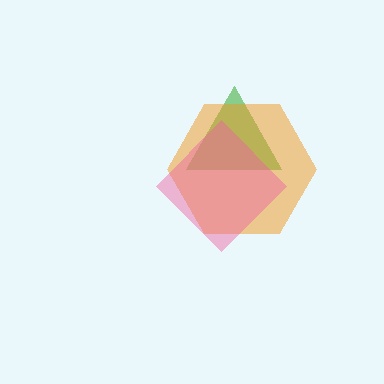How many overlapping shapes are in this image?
There are 3 overlapping shapes in the image.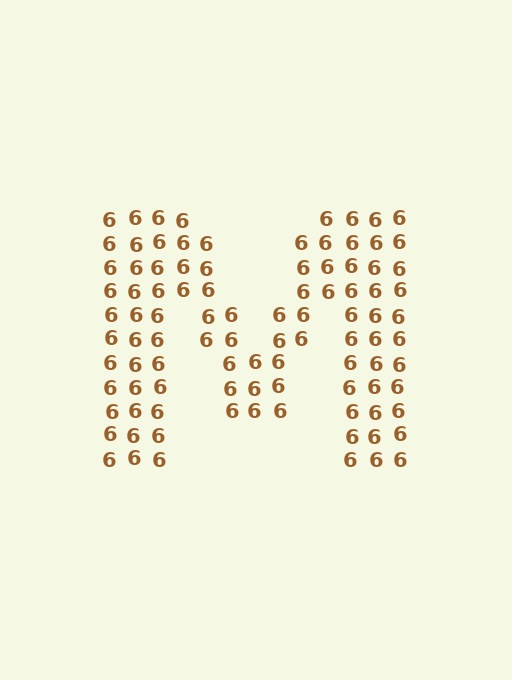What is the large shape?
The large shape is the letter M.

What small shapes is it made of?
It is made of small digit 6's.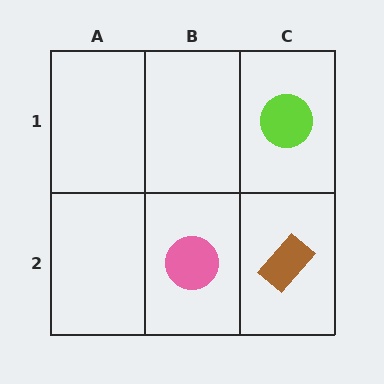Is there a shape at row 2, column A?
No, that cell is empty.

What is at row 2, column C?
A brown rectangle.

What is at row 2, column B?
A pink circle.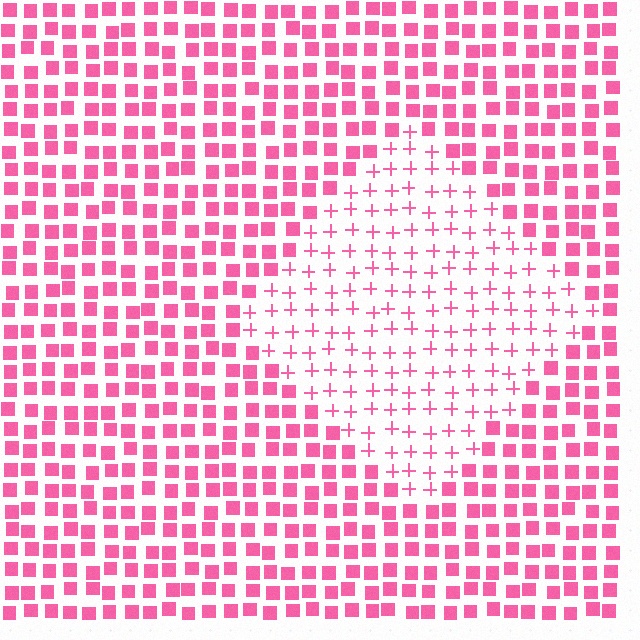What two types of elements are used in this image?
The image uses plus signs inside the diamond region and squares outside it.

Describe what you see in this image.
The image is filled with small pink elements arranged in a uniform grid. A diamond-shaped region contains plus signs, while the surrounding area contains squares. The boundary is defined purely by the change in element shape.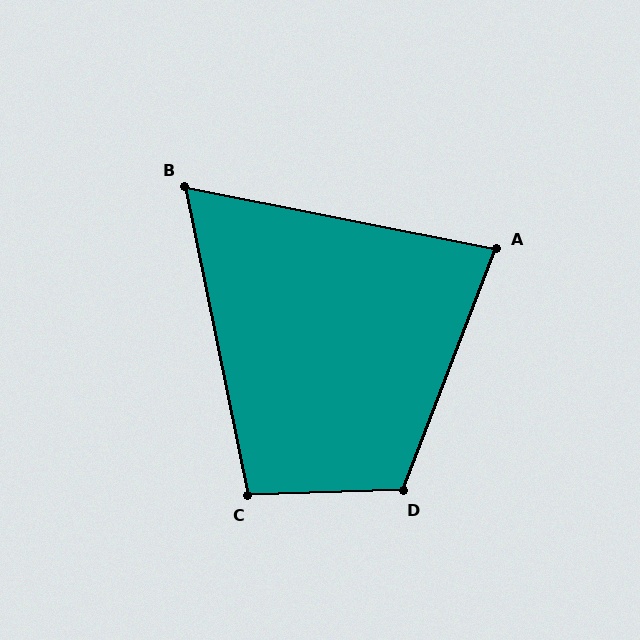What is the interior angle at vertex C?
Approximately 100 degrees (obtuse).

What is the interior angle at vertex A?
Approximately 80 degrees (acute).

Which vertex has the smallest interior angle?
B, at approximately 67 degrees.